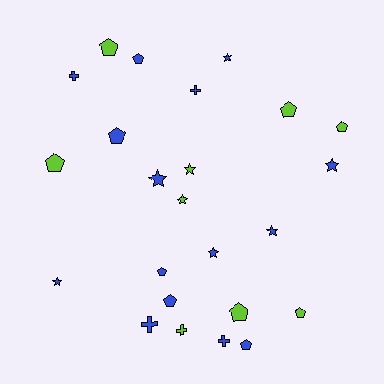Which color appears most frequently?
Blue, with 15 objects.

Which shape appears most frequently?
Pentagon, with 11 objects.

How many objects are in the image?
There are 24 objects.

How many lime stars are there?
There are 2 lime stars.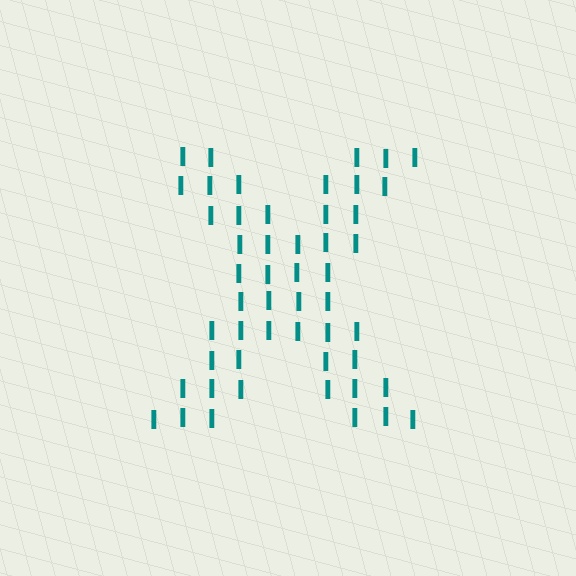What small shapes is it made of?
It is made of small letter I's.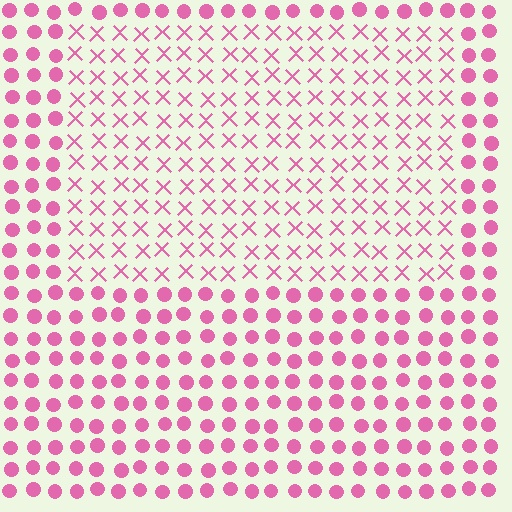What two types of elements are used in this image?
The image uses X marks inside the rectangle region and circles outside it.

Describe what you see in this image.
The image is filled with small pink elements arranged in a uniform grid. A rectangle-shaped region contains X marks, while the surrounding area contains circles. The boundary is defined purely by the change in element shape.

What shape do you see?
I see a rectangle.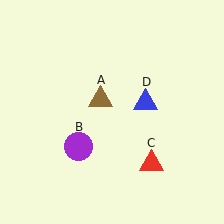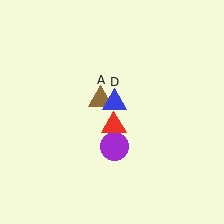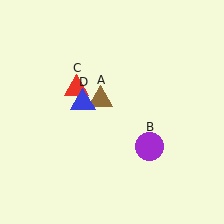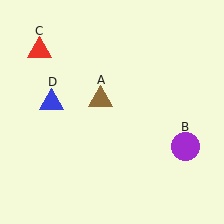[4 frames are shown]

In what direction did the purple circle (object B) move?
The purple circle (object B) moved right.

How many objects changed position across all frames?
3 objects changed position: purple circle (object B), red triangle (object C), blue triangle (object D).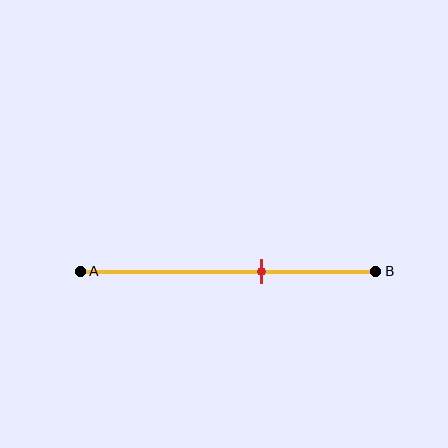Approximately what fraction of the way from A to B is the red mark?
The red mark is approximately 60% of the way from A to B.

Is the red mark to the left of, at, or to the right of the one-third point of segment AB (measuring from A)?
The red mark is to the right of the one-third point of segment AB.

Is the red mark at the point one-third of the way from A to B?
No, the mark is at about 60% from A, not at the 33% one-third point.